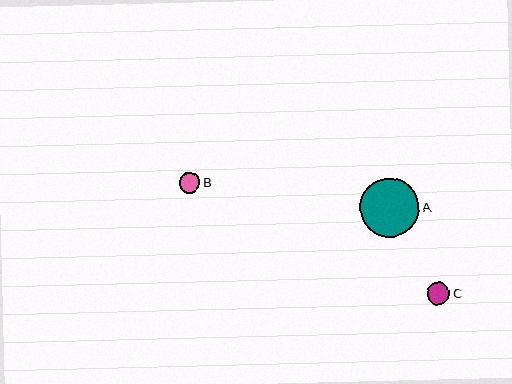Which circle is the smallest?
Circle B is the smallest with a size of approximately 21 pixels.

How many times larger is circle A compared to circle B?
Circle A is approximately 2.8 times the size of circle B.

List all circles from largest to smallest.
From largest to smallest: A, C, B.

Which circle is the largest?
Circle A is the largest with a size of approximately 59 pixels.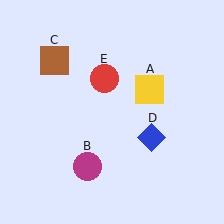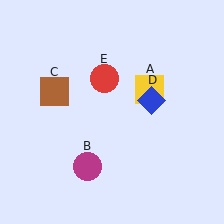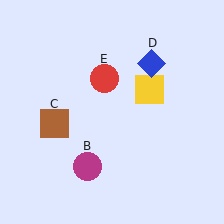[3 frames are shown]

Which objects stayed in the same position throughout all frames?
Yellow square (object A) and magenta circle (object B) and red circle (object E) remained stationary.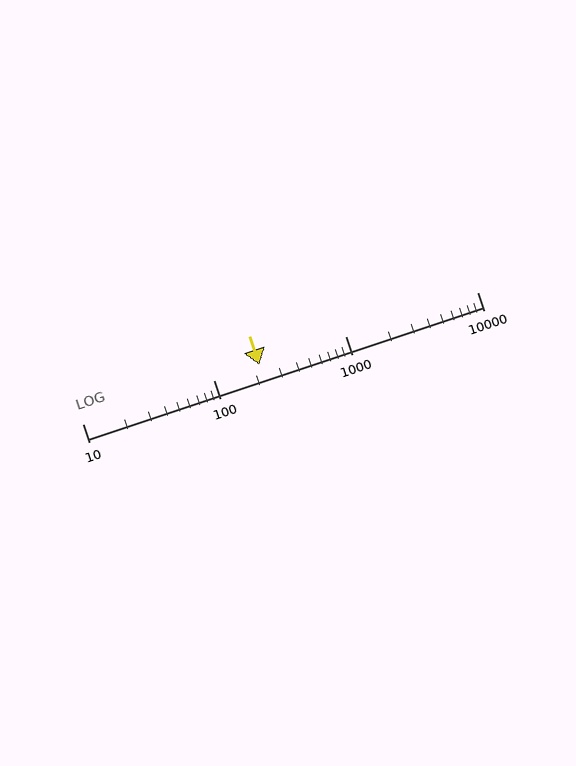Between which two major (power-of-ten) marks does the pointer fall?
The pointer is between 100 and 1000.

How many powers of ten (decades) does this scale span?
The scale spans 3 decades, from 10 to 10000.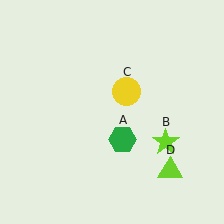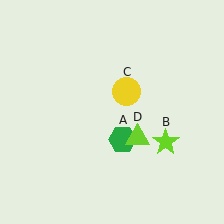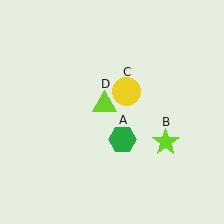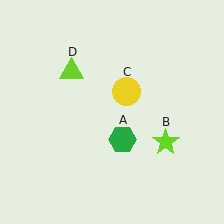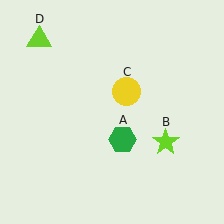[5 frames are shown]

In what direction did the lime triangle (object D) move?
The lime triangle (object D) moved up and to the left.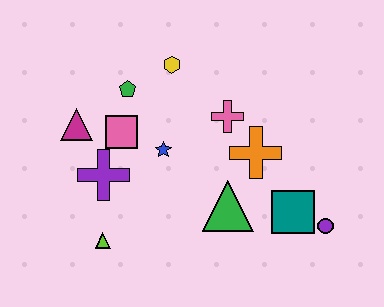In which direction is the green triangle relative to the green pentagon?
The green triangle is below the green pentagon.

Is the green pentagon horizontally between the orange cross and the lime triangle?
Yes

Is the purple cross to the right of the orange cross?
No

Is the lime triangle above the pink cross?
No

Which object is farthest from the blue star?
The purple circle is farthest from the blue star.